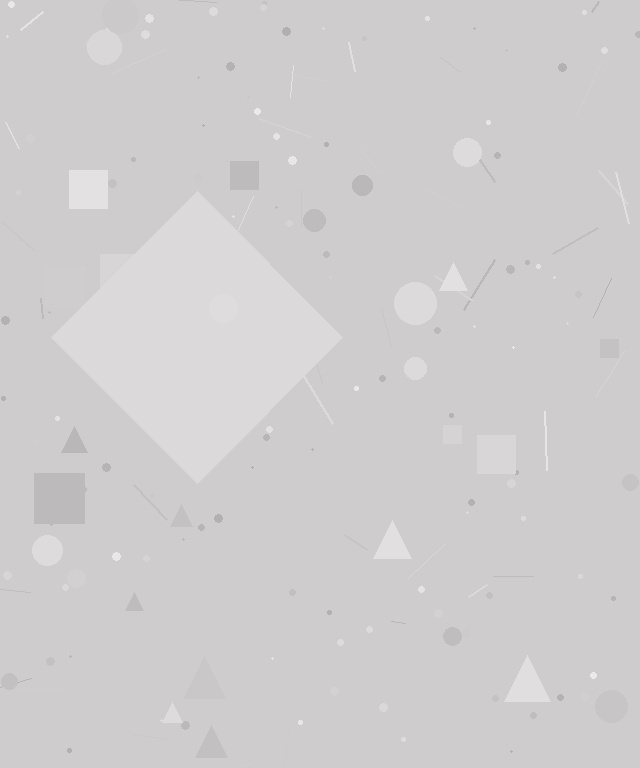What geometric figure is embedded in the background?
A diamond is embedded in the background.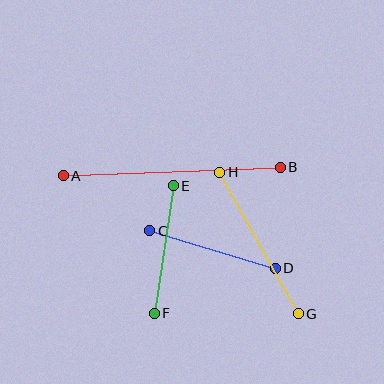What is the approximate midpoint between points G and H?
The midpoint is at approximately (259, 243) pixels.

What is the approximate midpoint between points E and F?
The midpoint is at approximately (164, 249) pixels.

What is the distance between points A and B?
The distance is approximately 217 pixels.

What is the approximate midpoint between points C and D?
The midpoint is at approximately (212, 250) pixels.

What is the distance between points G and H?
The distance is approximately 162 pixels.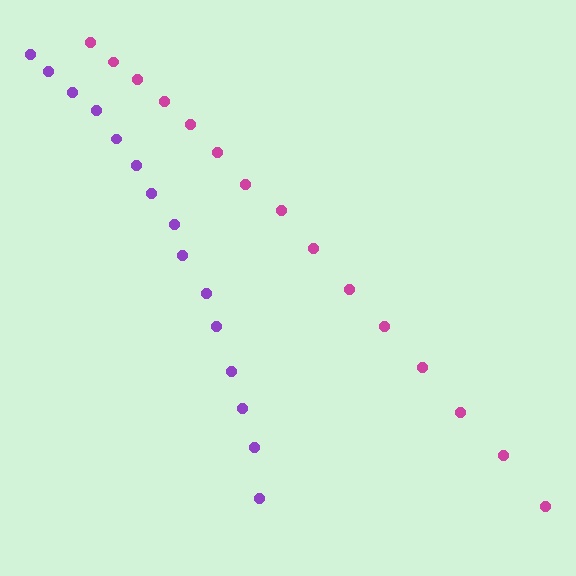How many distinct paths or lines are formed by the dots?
There are 2 distinct paths.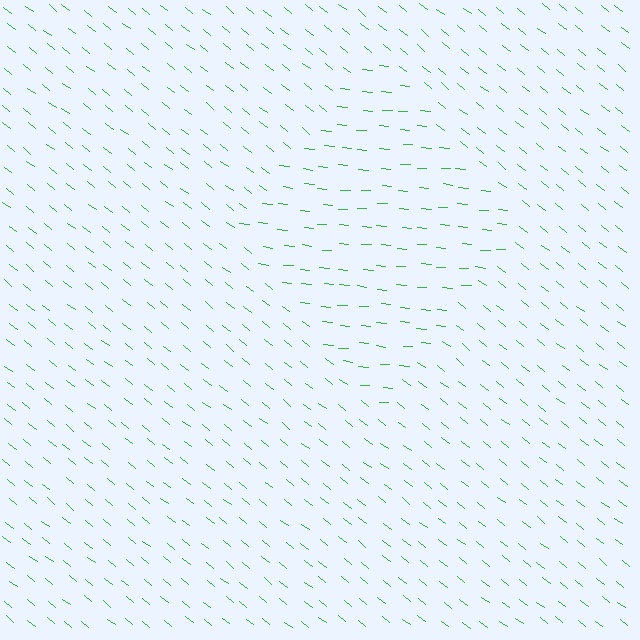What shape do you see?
I see a diamond.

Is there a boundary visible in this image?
Yes, there is a texture boundary formed by a change in line orientation.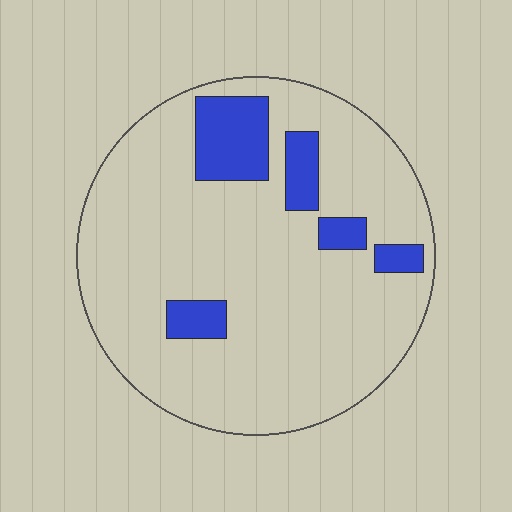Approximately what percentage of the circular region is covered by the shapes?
Approximately 15%.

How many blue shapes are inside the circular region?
5.